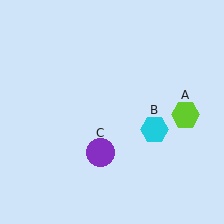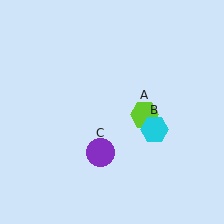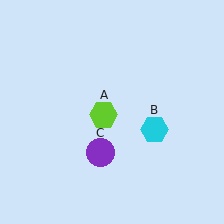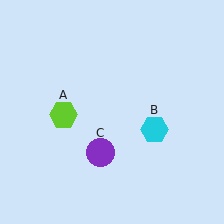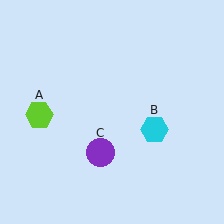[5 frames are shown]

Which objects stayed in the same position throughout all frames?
Cyan hexagon (object B) and purple circle (object C) remained stationary.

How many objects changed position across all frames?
1 object changed position: lime hexagon (object A).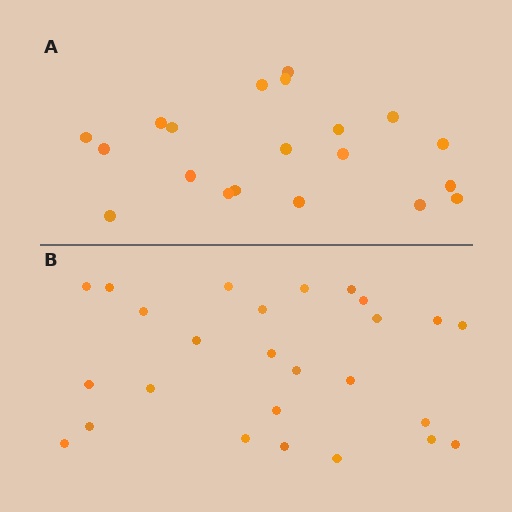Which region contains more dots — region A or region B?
Region B (the bottom region) has more dots.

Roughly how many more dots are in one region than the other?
Region B has about 6 more dots than region A.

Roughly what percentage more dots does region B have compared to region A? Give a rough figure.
About 30% more.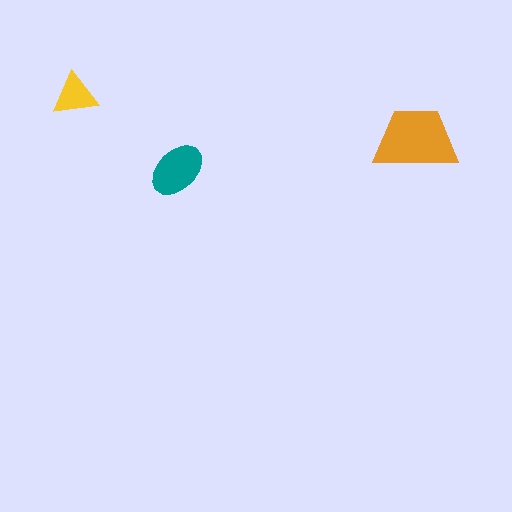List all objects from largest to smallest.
The orange trapezoid, the teal ellipse, the yellow triangle.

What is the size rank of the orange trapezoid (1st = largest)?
1st.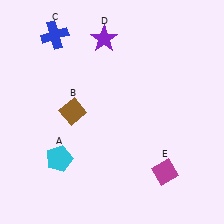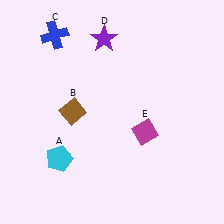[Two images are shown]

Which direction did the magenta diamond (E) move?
The magenta diamond (E) moved up.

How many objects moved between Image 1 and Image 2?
1 object moved between the two images.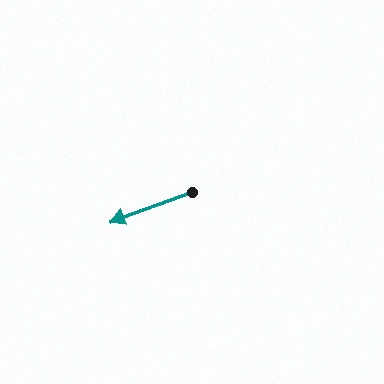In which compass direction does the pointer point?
West.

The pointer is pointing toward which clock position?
Roughly 8 o'clock.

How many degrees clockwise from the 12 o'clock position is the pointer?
Approximately 250 degrees.